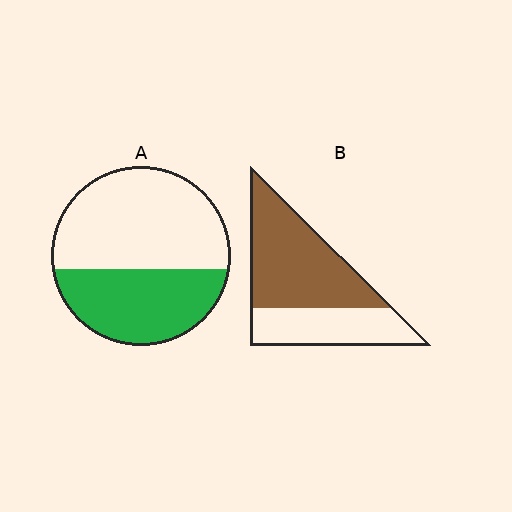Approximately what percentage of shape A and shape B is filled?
A is approximately 40% and B is approximately 60%.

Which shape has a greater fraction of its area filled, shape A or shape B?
Shape B.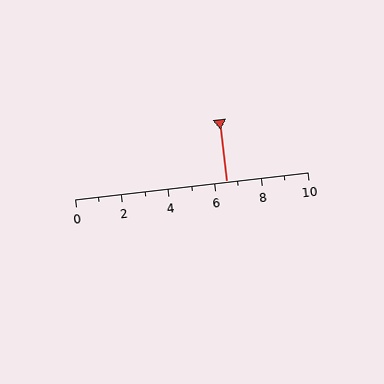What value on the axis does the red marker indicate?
The marker indicates approximately 6.5.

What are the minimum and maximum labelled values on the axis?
The axis runs from 0 to 10.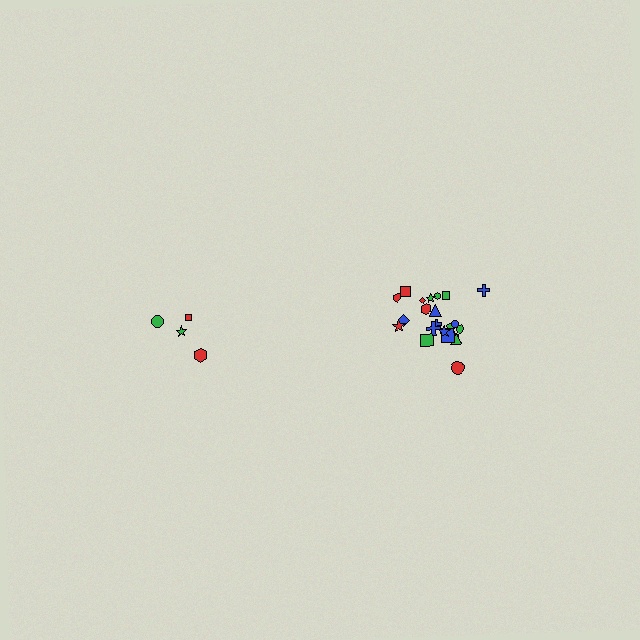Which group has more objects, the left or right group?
The right group.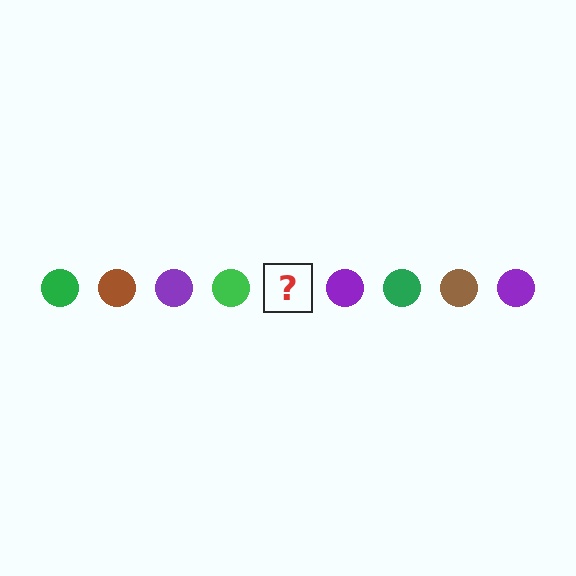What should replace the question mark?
The question mark should be replaced with a brown circle.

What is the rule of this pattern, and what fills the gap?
The rule is that the pattern cycles through green, brown, purple circles. The gap should be filled with a brown circle.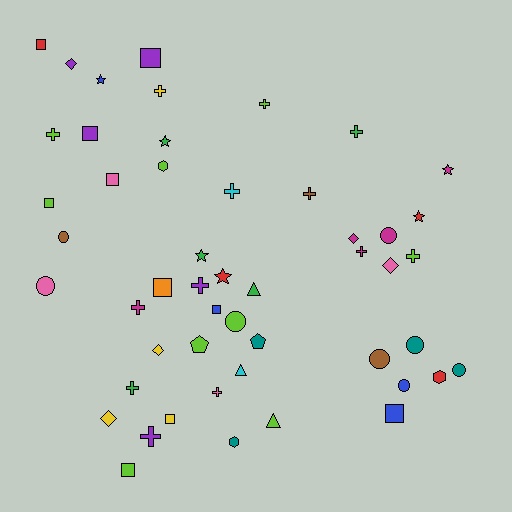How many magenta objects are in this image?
There are 5 magenta objects.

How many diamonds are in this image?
There are 5 diamonds.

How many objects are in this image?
There are 50 objects.